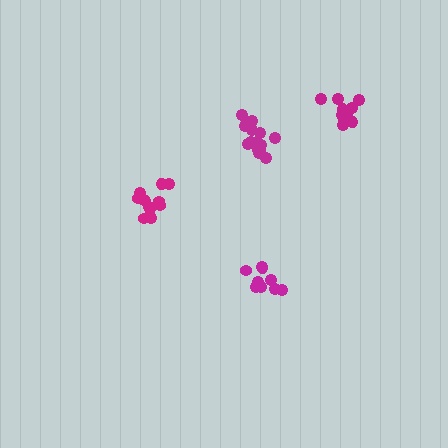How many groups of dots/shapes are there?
There are 4 groups.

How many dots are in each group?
Group 1: 14 dots, Group 2: 12 dots, Group 3: 9 dots, Group 4: 12 dots (47 total).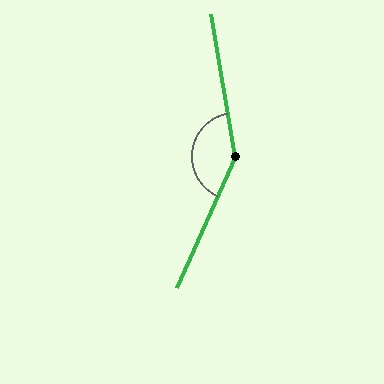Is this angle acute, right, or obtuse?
It is obtuse.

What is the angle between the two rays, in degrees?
Approximately 146 degrees.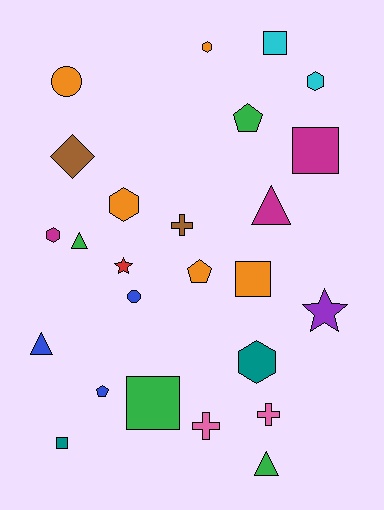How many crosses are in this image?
There are 3 crosses.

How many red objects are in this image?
There is 1 red object.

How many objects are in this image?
There are 25 objects.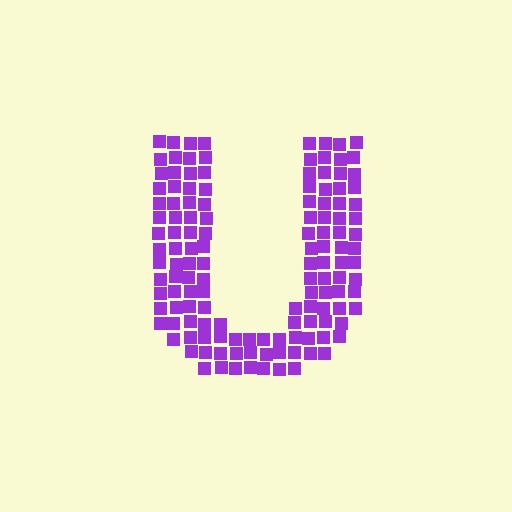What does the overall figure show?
The overall figure shows the letter U.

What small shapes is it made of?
It is made of small squares.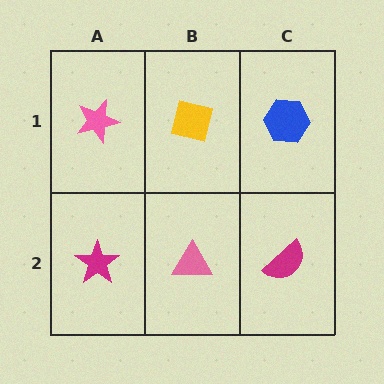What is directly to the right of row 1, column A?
A yellow square.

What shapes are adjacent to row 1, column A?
A magenta star (row 2, column A), a yellow square (row 1, column B).